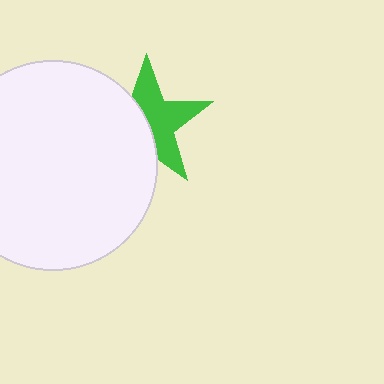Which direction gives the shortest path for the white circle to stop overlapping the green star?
Moving left gives the shortest separation.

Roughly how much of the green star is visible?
About half of it is visible (roughly 54%).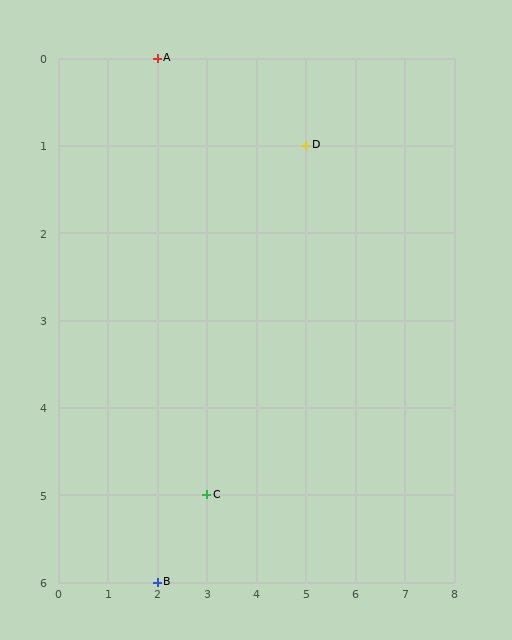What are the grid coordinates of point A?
Point A is at grid coordinates (2, 0).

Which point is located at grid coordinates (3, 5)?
Point C is at (3, 5).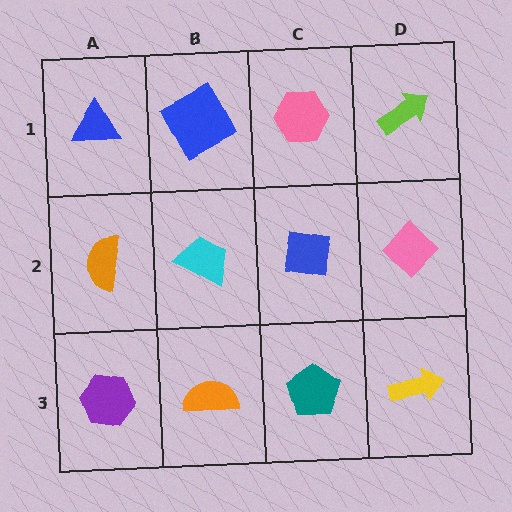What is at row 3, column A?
A purple hexagon.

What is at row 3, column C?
A teal pentagon.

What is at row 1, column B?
A blue square.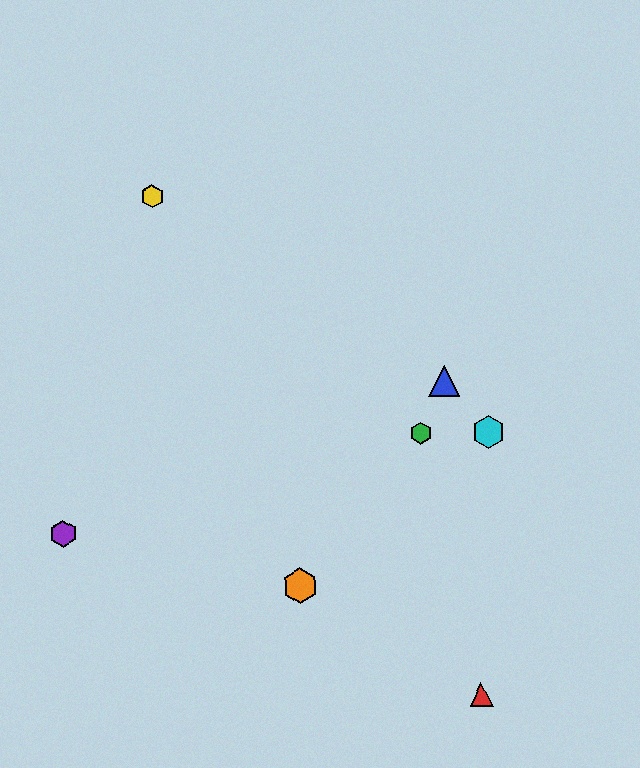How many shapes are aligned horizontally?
2 shapes (the green hexagon, the cyan hexagon) are aligned horizontally.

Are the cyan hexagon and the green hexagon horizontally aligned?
Yes, both are at y≈432.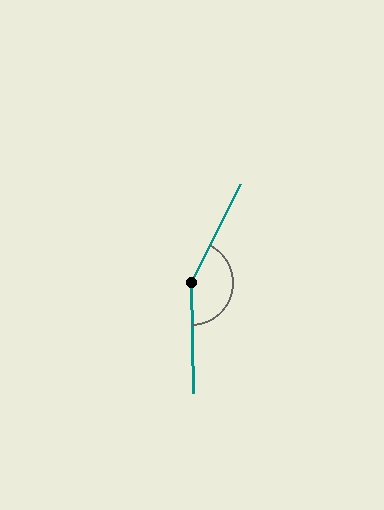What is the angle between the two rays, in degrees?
Approximately 152 degrees.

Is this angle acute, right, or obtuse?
It is obtuse.